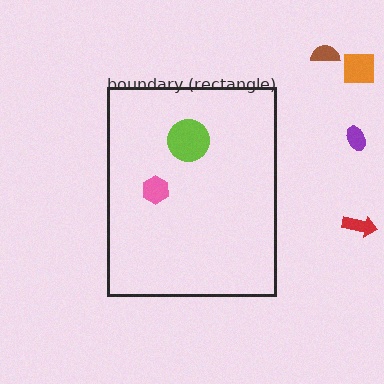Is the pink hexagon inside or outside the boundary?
Inside.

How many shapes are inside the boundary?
2 inside, 4 outside.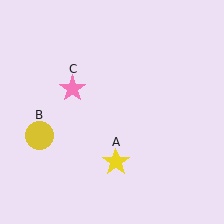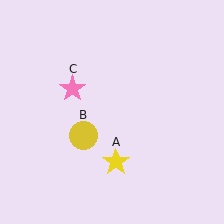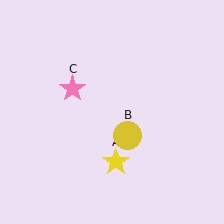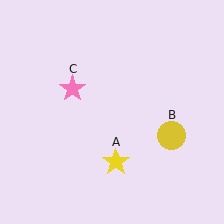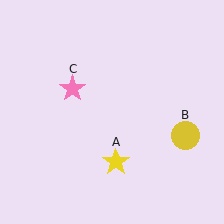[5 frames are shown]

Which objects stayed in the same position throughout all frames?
Yellow star (object A) and pink star (object C) remained stationary.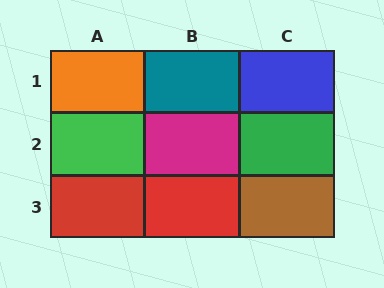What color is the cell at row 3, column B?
Red.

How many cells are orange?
1 cell is orange.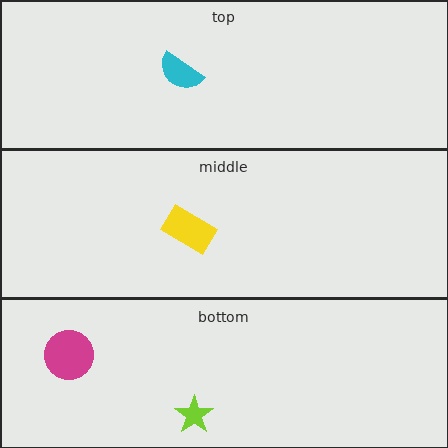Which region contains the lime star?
The bottom region.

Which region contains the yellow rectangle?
The middle region.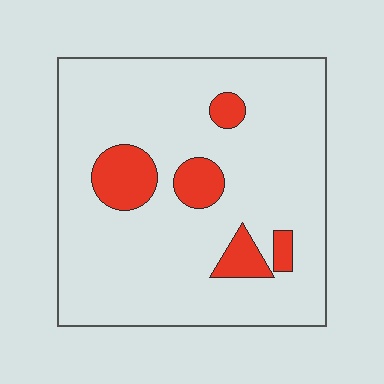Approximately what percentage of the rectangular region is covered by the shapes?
Approximately 15%.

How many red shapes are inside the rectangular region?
5.